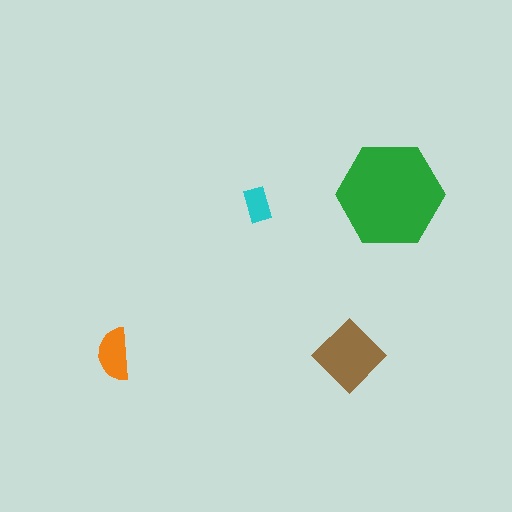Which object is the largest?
The green hexagon.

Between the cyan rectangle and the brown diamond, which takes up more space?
The brown diamond.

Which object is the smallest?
The cyan rectangle.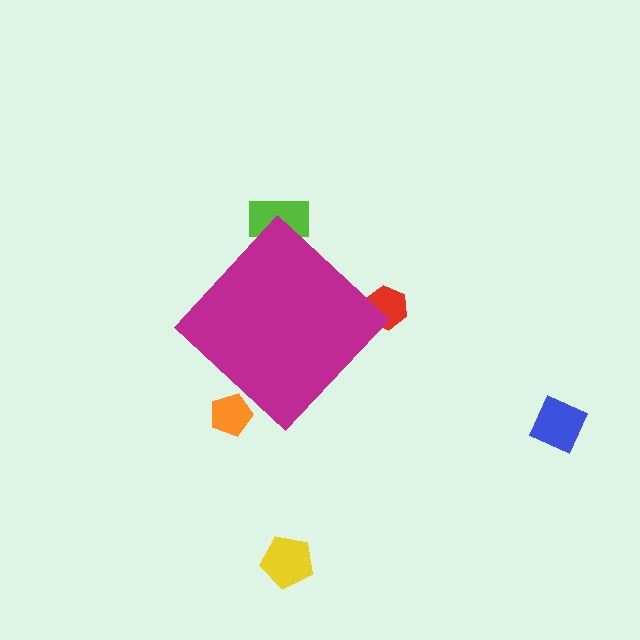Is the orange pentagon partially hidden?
Yes, the orange pentagon is partially hidden behind the magenta diamond.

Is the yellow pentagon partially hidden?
No, the yellow pentagon is fully visible.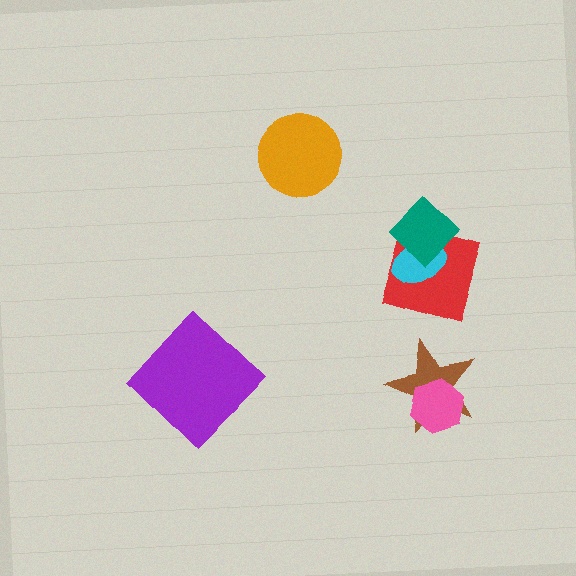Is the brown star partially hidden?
Yes, it is partially covered by another shape.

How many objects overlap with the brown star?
1 object overlaps with the brown star.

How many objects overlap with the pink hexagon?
1 object overlaps with the pink hexagon.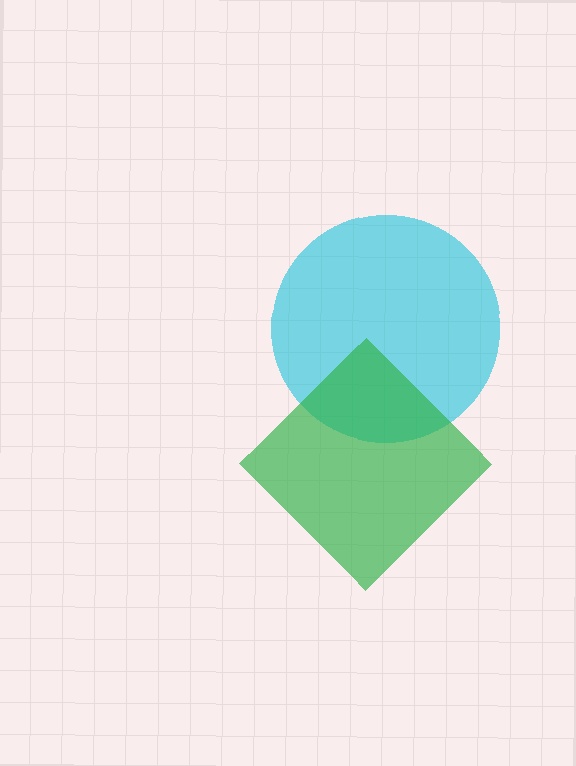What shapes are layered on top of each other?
The layered shapes are: a cyan circle, a green diamond.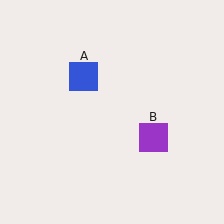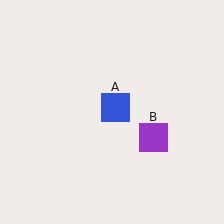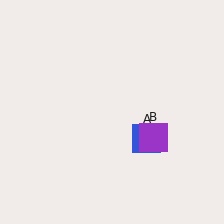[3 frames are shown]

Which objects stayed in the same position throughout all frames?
Purple square (object B) remained stationary.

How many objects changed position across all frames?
1 object changed position: blue square (object A).